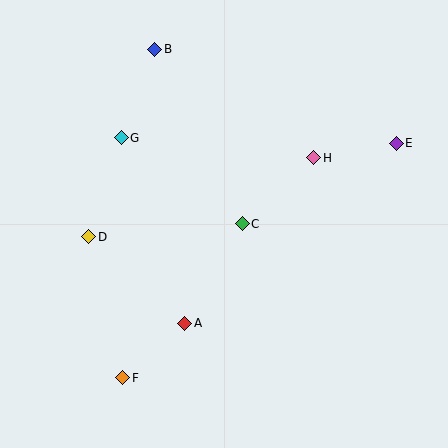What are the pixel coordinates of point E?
Point E is at (396, 143).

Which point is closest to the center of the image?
Point C at (242, 224) is closest to the center.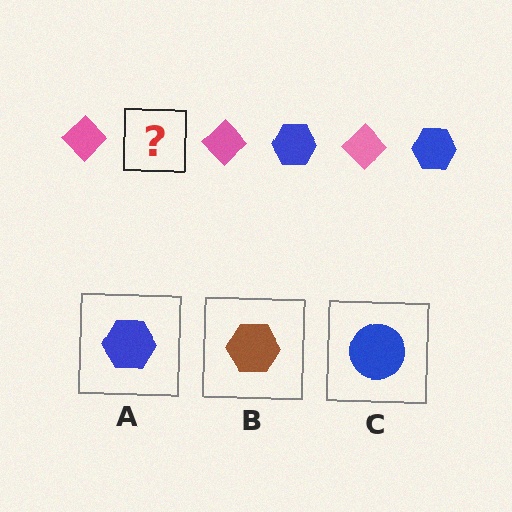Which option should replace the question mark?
Option A.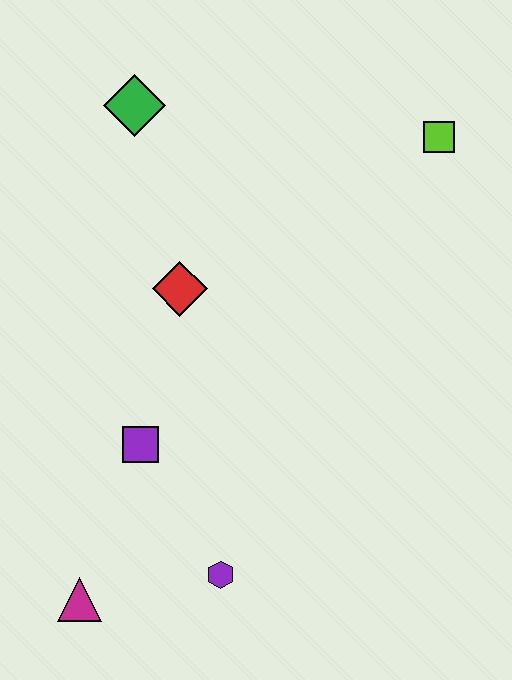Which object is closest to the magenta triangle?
The purple hexagon is closest to the magenta triangle.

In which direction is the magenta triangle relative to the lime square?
The magenta triangle is below the lime square.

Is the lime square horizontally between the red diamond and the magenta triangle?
No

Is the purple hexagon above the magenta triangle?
Yes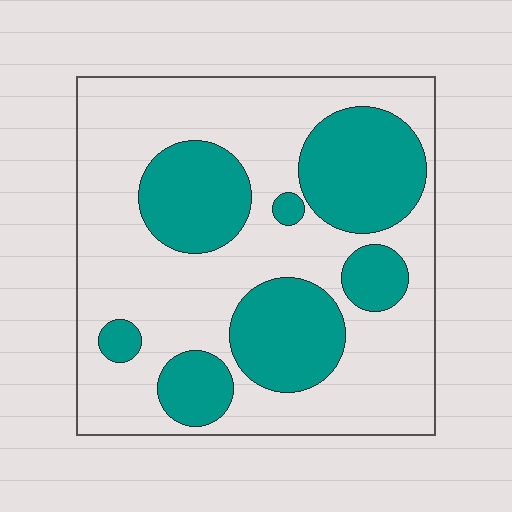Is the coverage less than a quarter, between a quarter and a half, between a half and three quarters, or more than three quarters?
Between a quarter and a half.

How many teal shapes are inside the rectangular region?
7.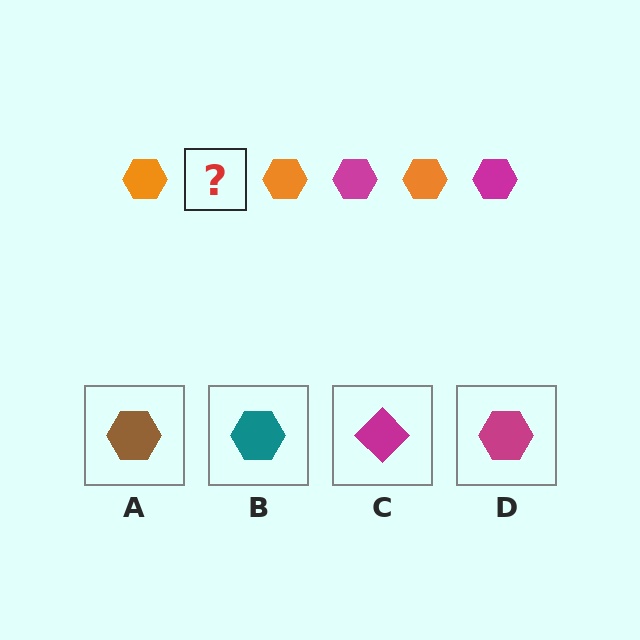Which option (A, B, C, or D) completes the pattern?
D.